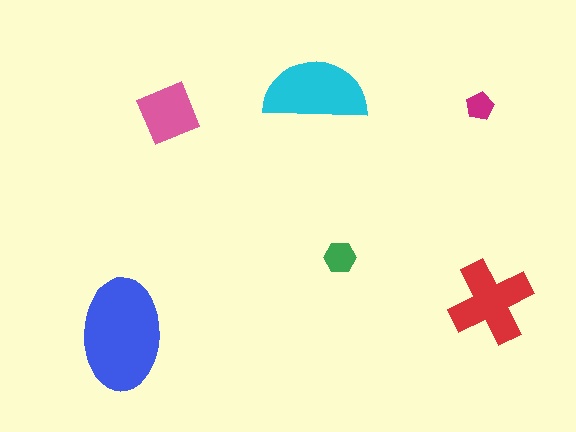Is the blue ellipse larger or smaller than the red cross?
Larger.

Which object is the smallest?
The magenta pentagon.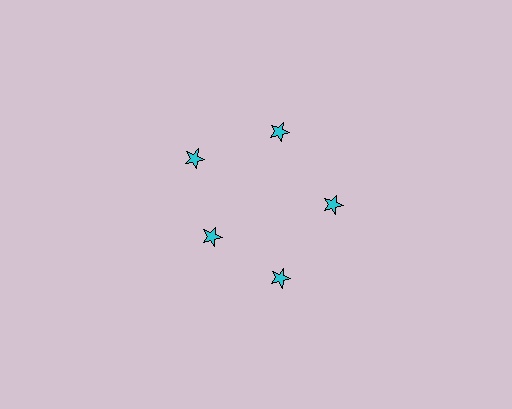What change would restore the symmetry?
The symmetry would be restored by moving it outward, back onto the ring so that all 5 stars sit at equal angles and equal distance from the center.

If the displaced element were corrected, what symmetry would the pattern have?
It would have 5-fold rotational symmetry — the pattern would map onto itself every 72 degrees.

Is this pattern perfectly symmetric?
No. The 5 cyan stars are arranged in a ring, but one element near the 8 o'clock position is pulled inward toward the center, breaking the 5-fold rotational symmetry.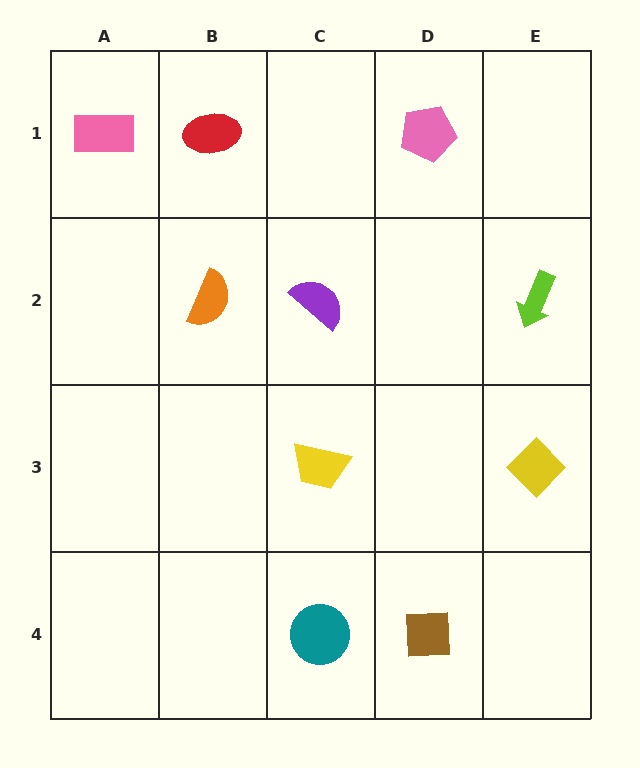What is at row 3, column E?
A yellow diamond.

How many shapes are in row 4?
2 shapes.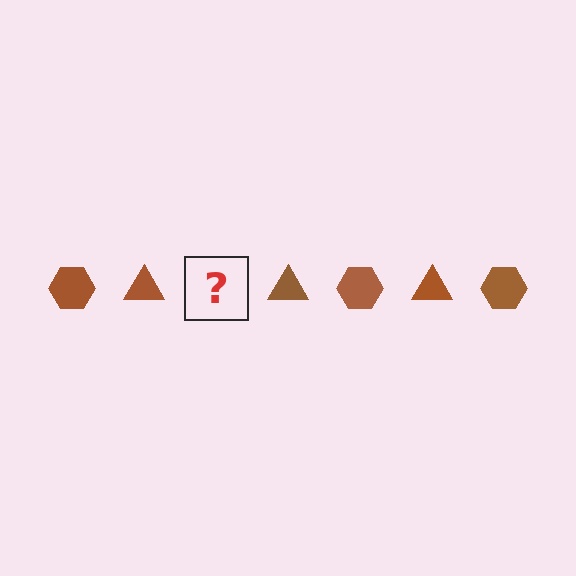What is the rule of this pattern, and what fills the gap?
The rule is that the pattern cycles through hexagon, triangle shapes in brown. The gap should be filled with a brown hexagon.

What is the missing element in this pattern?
The missing element is a brown hexagon.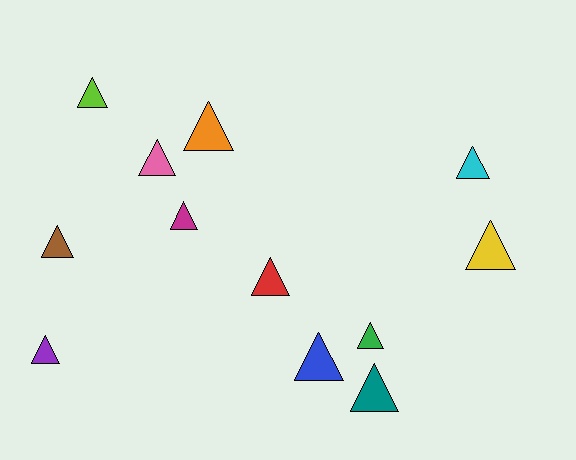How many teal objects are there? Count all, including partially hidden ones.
There is 1 teal object.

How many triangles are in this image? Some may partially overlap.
There are 12 triangles.